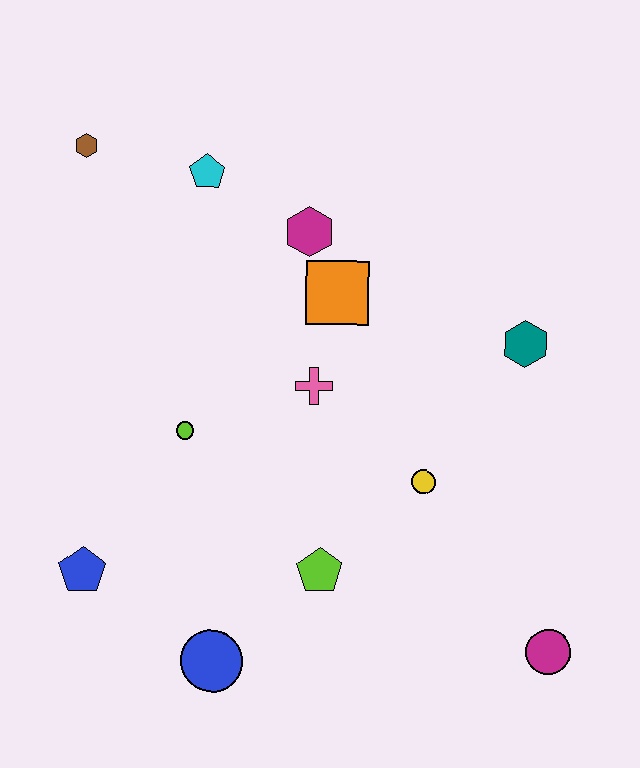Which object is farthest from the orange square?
The magenta circle is farthest from the orange square.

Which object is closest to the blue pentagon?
The blue circle is closest to the blue pentagon.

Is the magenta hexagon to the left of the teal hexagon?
Yes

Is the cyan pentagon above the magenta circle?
Yes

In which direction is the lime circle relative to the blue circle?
The lime circle is above the blue circle.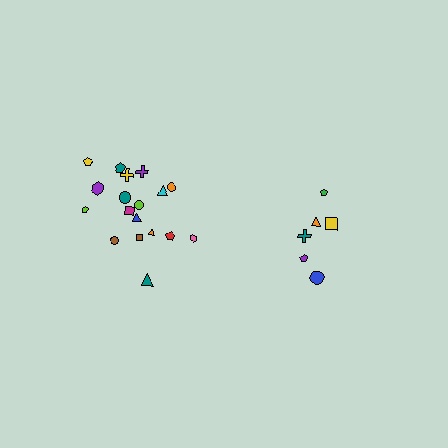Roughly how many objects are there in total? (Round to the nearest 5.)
Roughly 25 objects in total.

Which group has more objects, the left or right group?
The left group.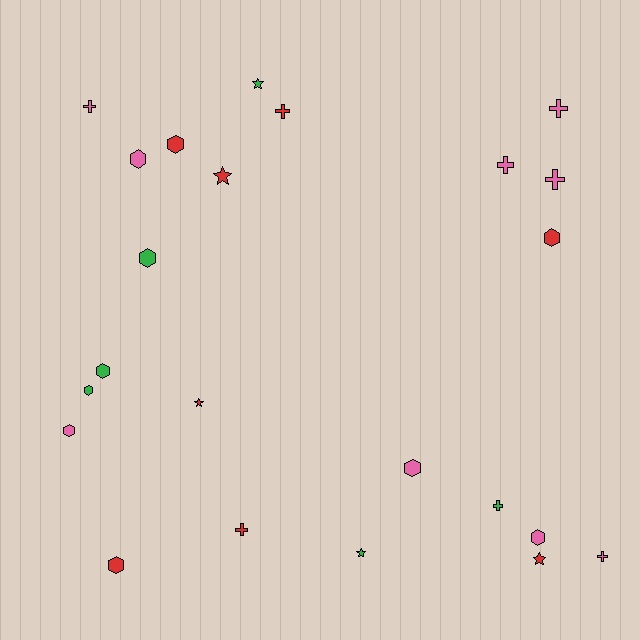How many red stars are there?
There are 3 red stars.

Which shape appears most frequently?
Hexagon, with 10 objects.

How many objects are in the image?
There are 23 objects.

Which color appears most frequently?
Pink, with 9 objects.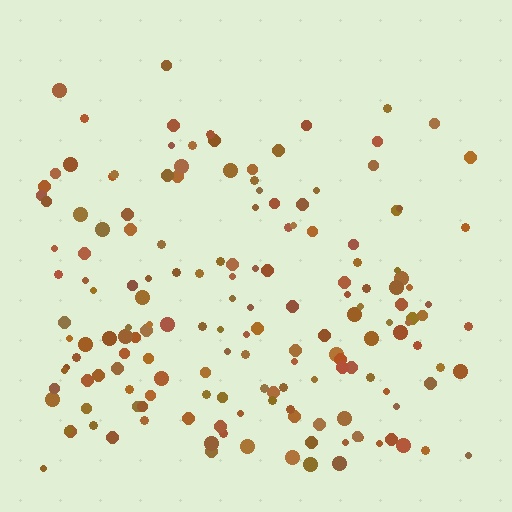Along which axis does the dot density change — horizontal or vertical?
Vertical.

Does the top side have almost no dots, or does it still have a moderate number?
Still a moderate number, just noticeably fewer than the bottom.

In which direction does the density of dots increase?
From top to bottom, with the bottom side densest.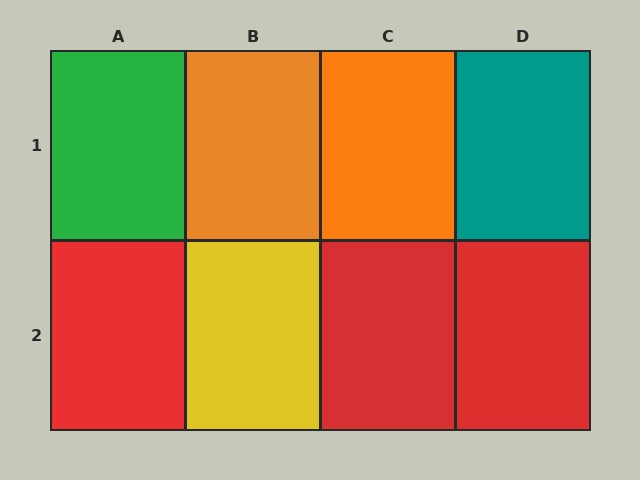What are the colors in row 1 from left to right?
Green, orange, orange, teal.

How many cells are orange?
2 cells are orange.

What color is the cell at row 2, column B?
Yellow.